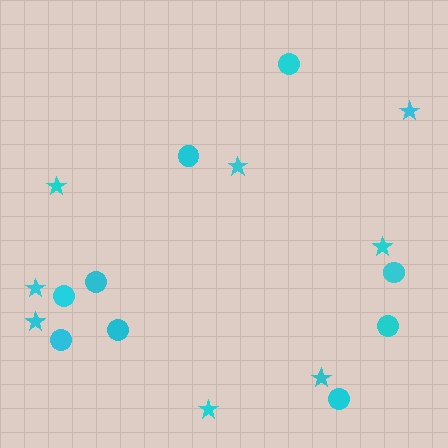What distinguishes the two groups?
There are 2 groups: one group of circles (9) and one group of stars (8).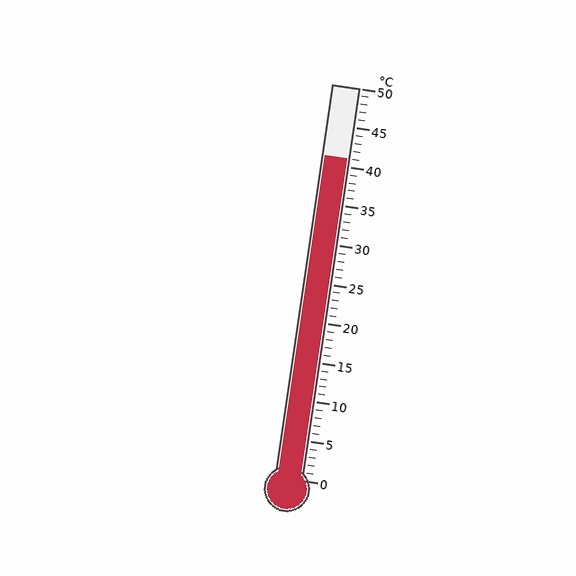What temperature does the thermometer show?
The thermometer shows approximately 41°C.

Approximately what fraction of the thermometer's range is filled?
The thermometer is filled to approximately 80% of its range.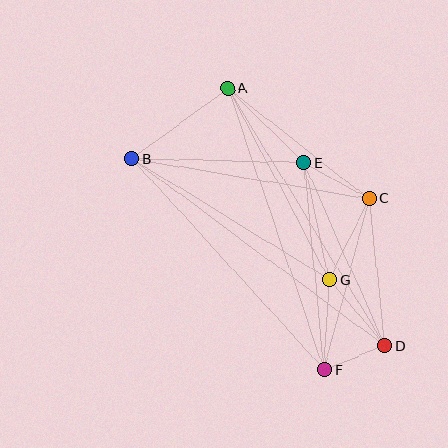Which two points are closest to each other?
Points D and F are closest to each other.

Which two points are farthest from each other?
Points B and D are farthest from each other.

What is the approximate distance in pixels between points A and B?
The distance between A and B is approximately 119 pixels.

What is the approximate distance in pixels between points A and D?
The distance between A and D is approximately 302 pixels.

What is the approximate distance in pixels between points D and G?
The distance between D and G is approximately 87 pixels.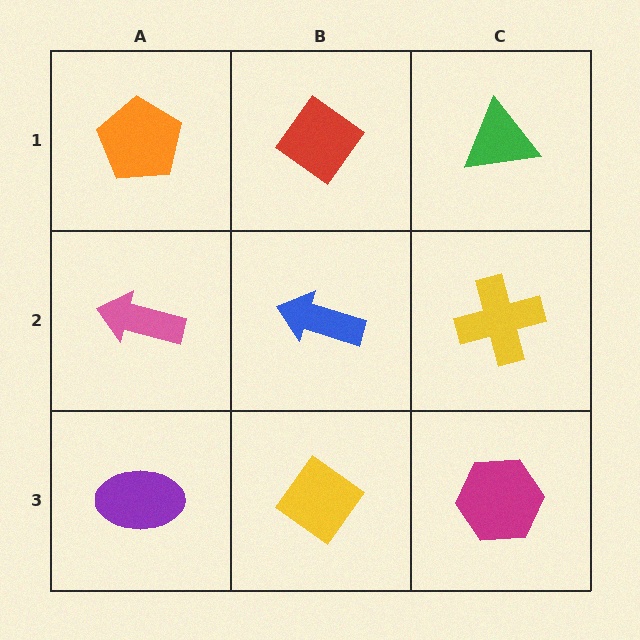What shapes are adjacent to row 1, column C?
A yellow cross (row 2, column C), a red diamond (row 1, column B).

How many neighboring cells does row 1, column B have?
3.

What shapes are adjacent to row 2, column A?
An orange pentagon (row 1, column A), a purple ellipse (row 3, column A), a blue arrow (row 2, column B).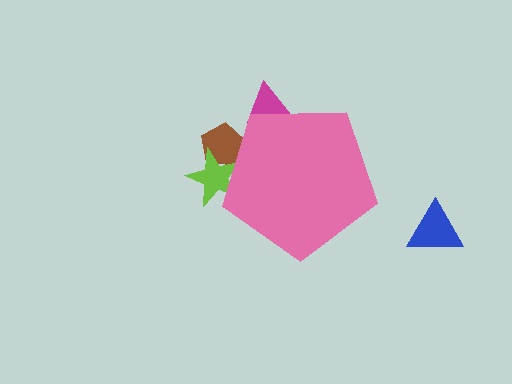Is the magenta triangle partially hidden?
Yes, the magenta triangle is partially hidden behind the pink pentagon.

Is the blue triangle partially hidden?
No, the blue triangle is fully visible.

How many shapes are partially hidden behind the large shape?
3 shapes are partially hidden.